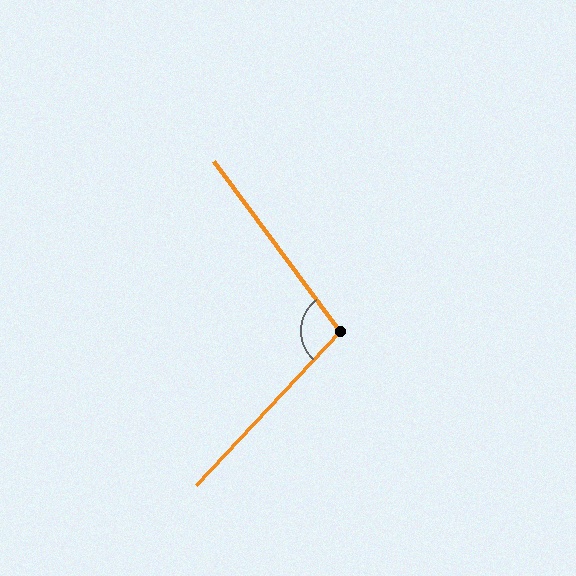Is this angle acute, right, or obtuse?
It is obtuse.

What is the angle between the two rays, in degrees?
Approximately 100 degrees.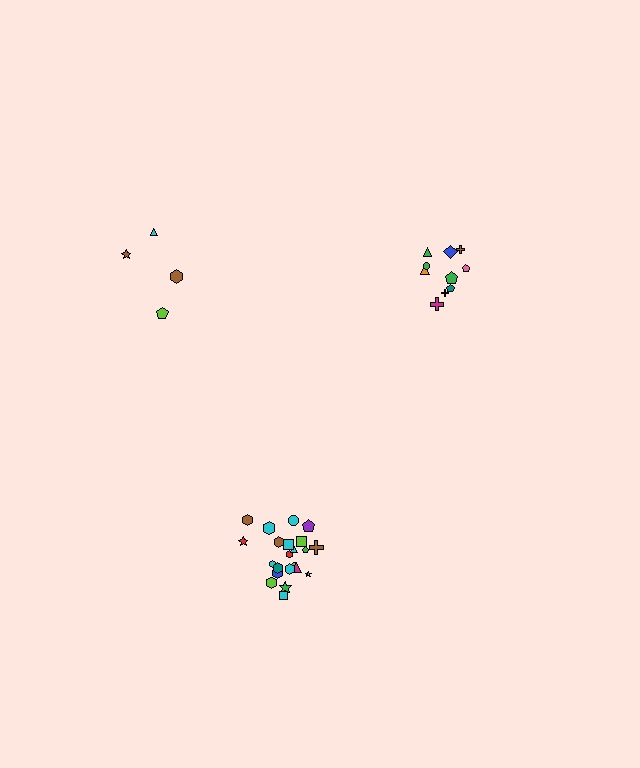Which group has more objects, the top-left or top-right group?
The top-right group.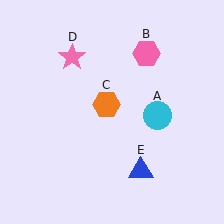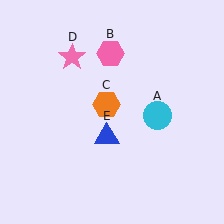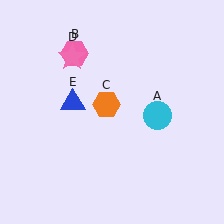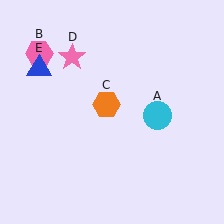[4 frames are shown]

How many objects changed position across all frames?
2 objects changed position: pink hexagon (object B), blue triangle (object E).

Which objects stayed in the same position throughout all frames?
Cyan circle (object A) and orange hexagon (object C) and pink star (object D) remained stationary.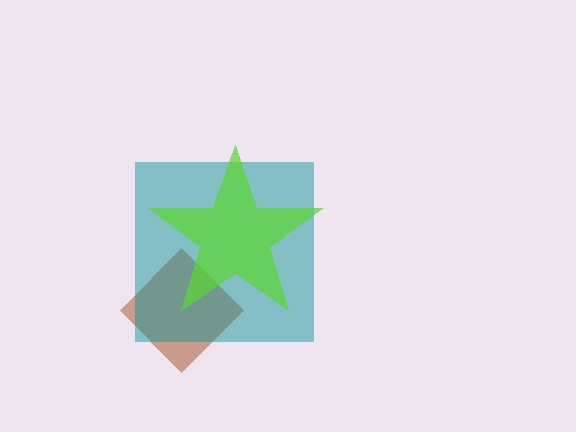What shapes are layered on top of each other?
The layered shapes are: a brown diamond, a teal square, a lime star.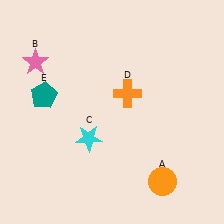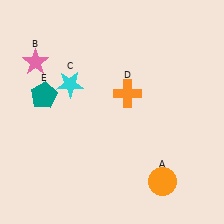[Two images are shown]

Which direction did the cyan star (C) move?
The cyan star (C) moved up.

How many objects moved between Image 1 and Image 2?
1 object moved between the two images.